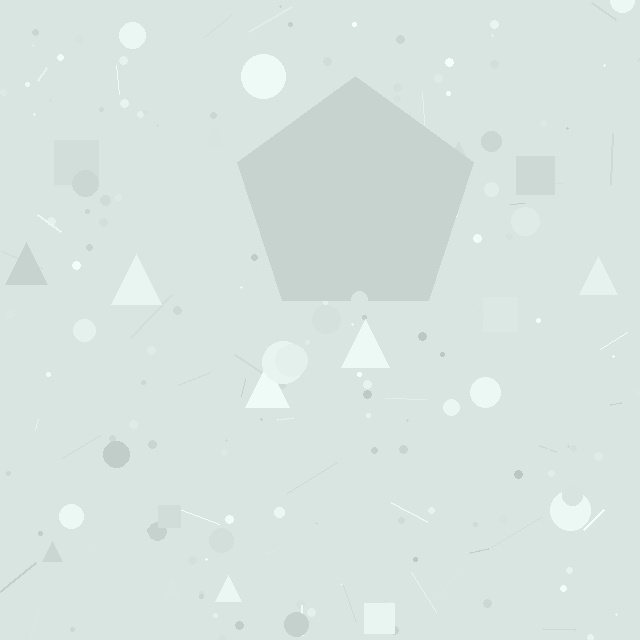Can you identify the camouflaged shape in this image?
The camouflaged shape is a pentagon.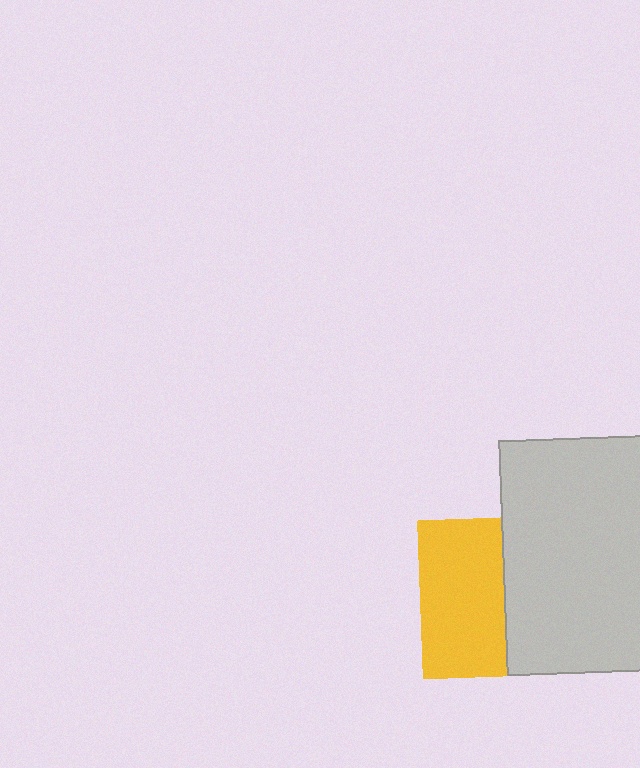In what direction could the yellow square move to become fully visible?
The yellow square could move left. That would shift it out from behind the light gray rectangle entirely.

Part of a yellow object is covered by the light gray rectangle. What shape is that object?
It is a square.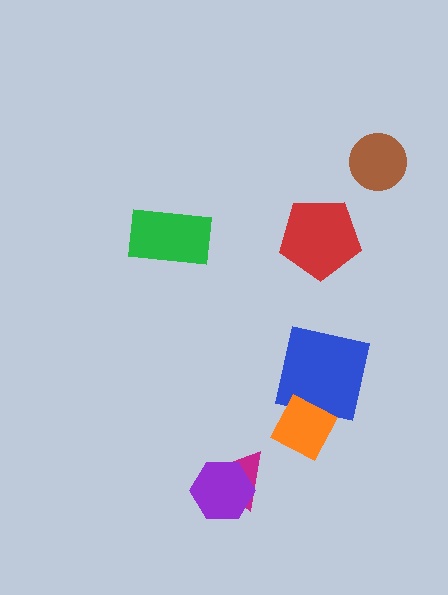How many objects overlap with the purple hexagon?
1 object overlaps with the purple hexagon.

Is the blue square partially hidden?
Yes, it is partially covered by another shape.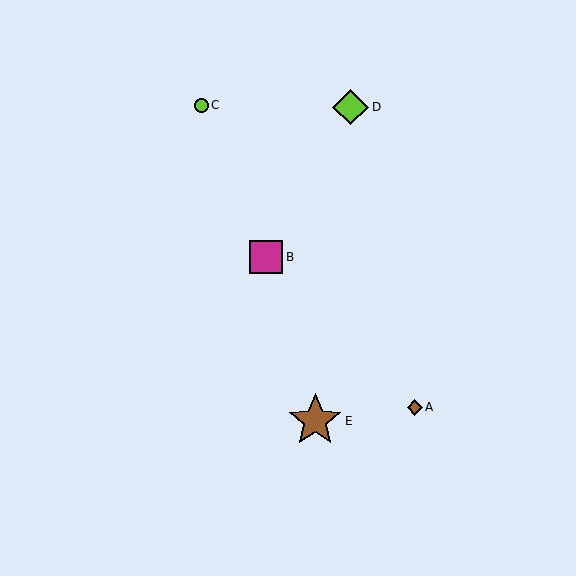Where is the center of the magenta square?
The center of the magenta square is at (266, 257).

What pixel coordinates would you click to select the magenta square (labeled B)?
Click at (266, 257) to select the magenta square B.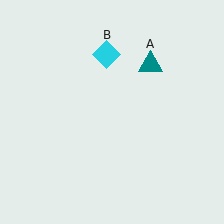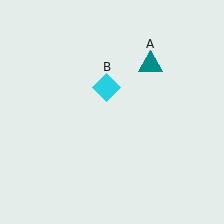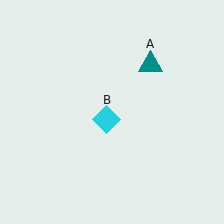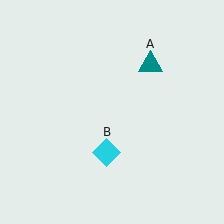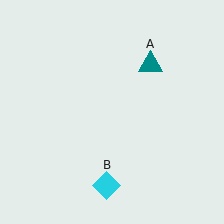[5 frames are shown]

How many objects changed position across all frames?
1 object changed position: cyan diamond (object B).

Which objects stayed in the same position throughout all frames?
Teal triangle (object A) remained stationary.